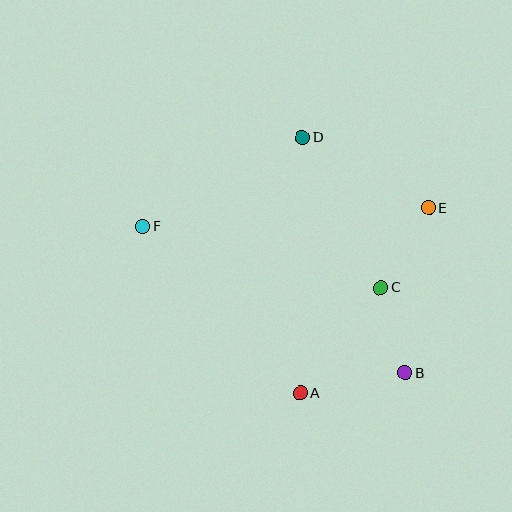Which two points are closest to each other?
Points B and C are closest to each other.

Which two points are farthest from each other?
Points B and F are farthest from each other.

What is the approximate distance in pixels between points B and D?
The distance between B and D is approximately 257 pixels.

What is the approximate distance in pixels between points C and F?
The distance between C and F is approximately 247 pixels.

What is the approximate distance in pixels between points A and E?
The distance between A and E is approximately 226 pixels.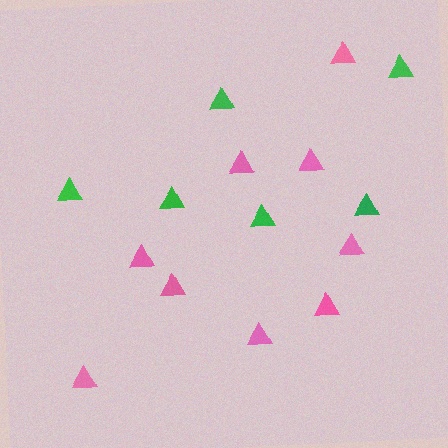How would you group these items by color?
There are 2 groups: one group of pink triangles (9) and one group of green triangles (6).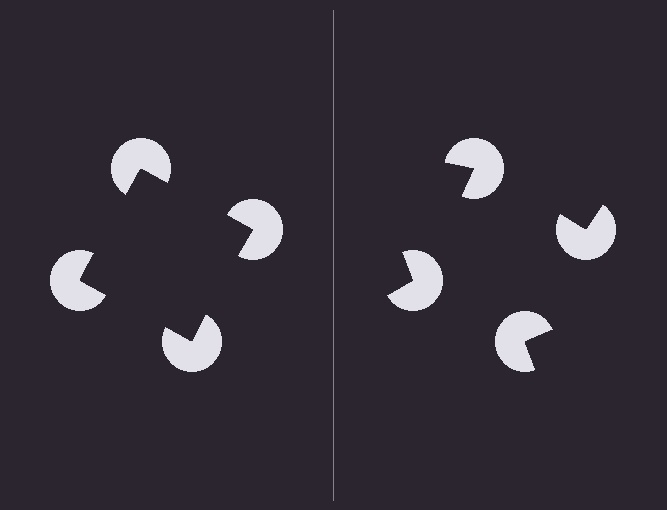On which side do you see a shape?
An illusory square appears on the left side. On the right side the wedge cuts are rotated, so no coherent shape forms.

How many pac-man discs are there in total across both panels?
8 — 4 on each side.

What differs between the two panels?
The pac-man discs are positioned identically on both sides; only the wedge orientations differ. On the left they align to a square; on the right they are misaligned.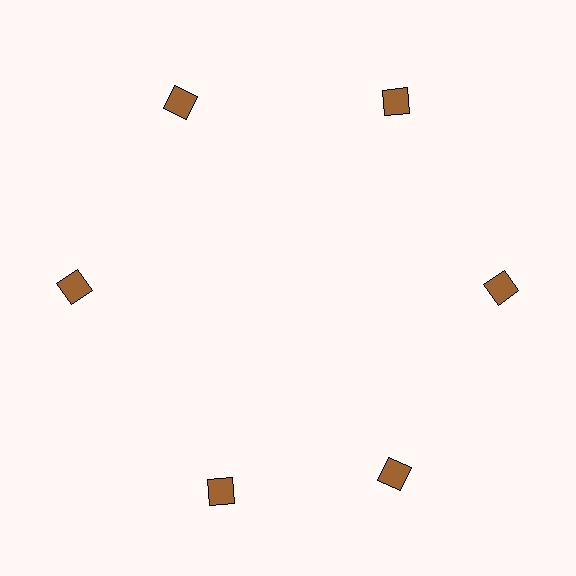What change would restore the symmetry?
The symmetry would be restored by rotating it back into even spacing with its neighbors so that all 6 squares sit at equal angles and equal distance from the center.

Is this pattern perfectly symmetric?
No. The 6 brown squares are arranged in a ring, but one element near the 7 o'clock position is rotated out of alignment along the ring, breaking the 6-fold rotational symmetry.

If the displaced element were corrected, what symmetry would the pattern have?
It would have 6-fold rotational symmetry — the pattern would map onto itself every 60 degrees.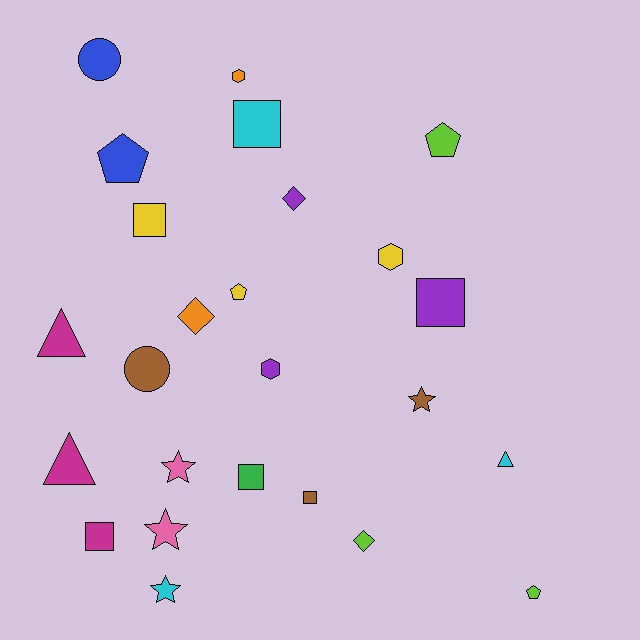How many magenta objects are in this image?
There are 3 magenta objects.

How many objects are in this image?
There are 25 objects.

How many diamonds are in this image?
There are 3 diamonds.